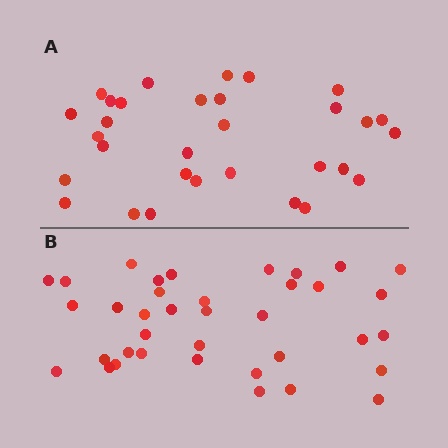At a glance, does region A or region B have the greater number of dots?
Region B (the bottom region) has more dots.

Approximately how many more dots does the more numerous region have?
Region B has about 6 more dots than region A.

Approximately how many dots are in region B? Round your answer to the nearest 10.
About 40 dots. (The exact count is 37, which rounds to 40.)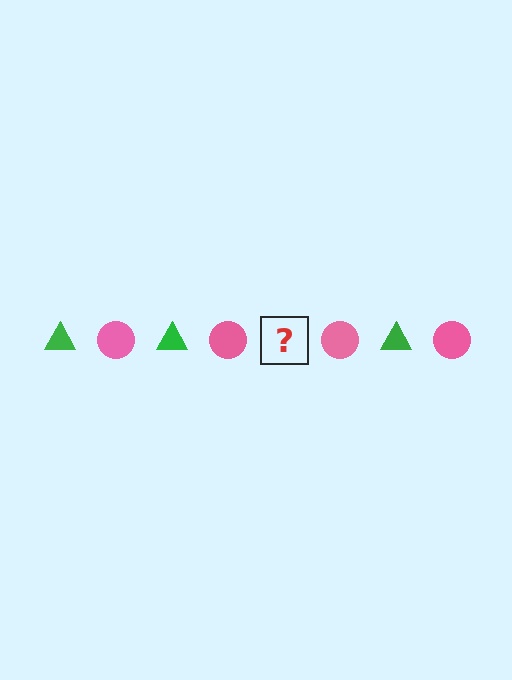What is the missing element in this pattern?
The missing element is a green triangle.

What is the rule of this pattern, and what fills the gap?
The rule is that the pattern alternates between green triangle and pink circle. The gap should be filled with a green triangle.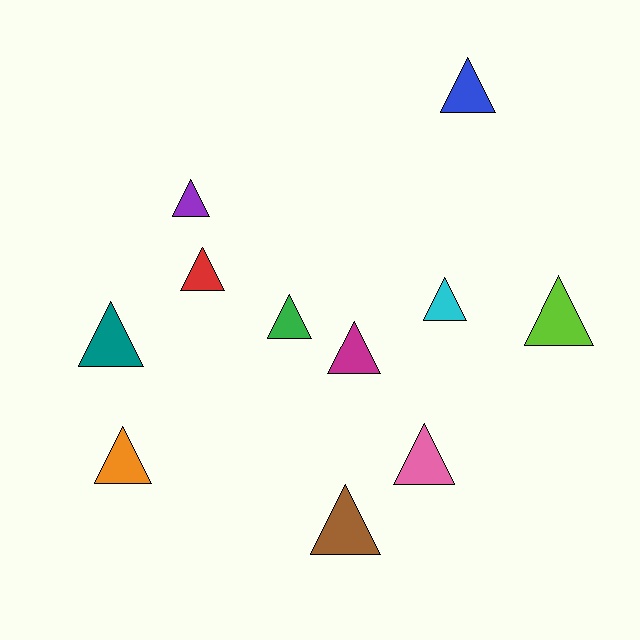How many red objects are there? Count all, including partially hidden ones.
There is 1 red object.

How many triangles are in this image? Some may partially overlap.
There are 11 triangles.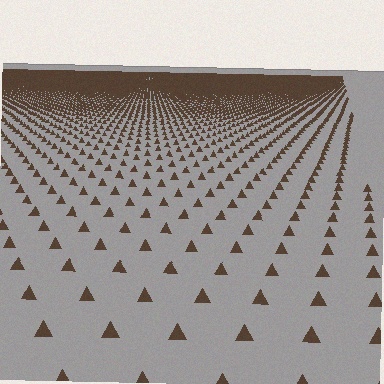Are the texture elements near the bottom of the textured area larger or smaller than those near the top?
Larger. Near the bottom, elements are closer to the viewer and appear at a bigger on-screen size.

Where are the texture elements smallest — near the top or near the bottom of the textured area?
Near the top.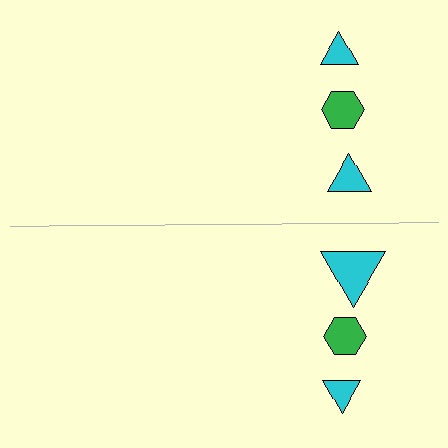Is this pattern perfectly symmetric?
No, the pattern is not perfectly symmetric. The cyan triangle on the bottom side has a different size than its mirror counterpart.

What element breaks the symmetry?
The cyan triangle on the bottom side has a different size than its mirror counterpart.